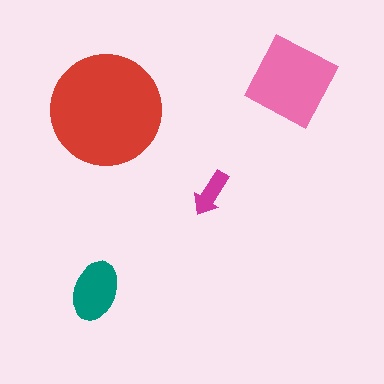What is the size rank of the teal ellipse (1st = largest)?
3rd.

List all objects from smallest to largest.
The magenta arrow, the teal ellipse, the pink square, the red circle.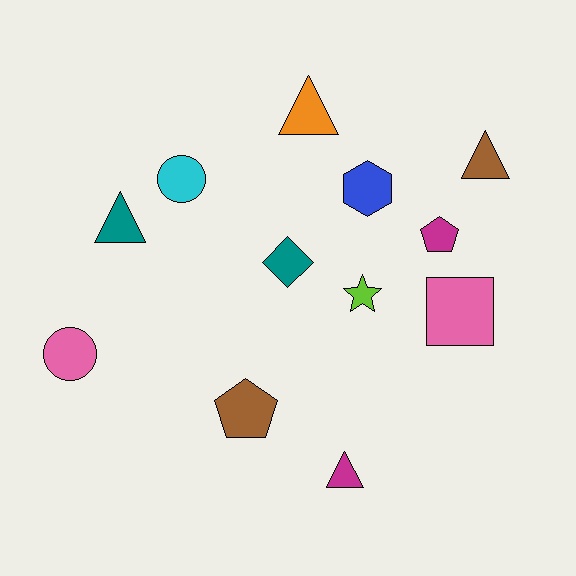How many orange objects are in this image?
There is 1 orange object.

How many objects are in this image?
There are 12 objects.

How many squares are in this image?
There is 1 square.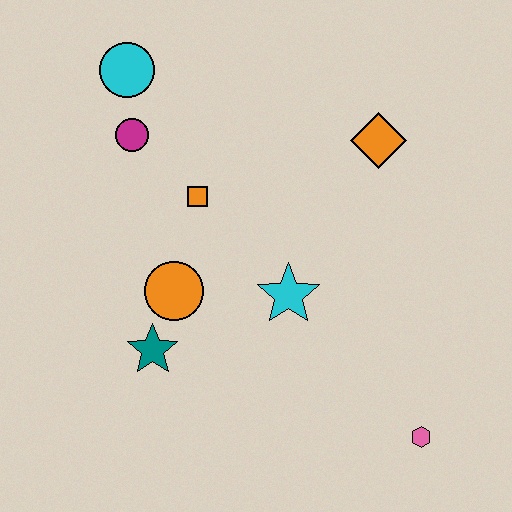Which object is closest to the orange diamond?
The cyan star is closest to the orange diamond.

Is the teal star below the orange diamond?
Yes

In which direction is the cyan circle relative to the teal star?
The cyan circle is above the teal star.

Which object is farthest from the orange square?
The pink hexagon is farthest from the orange square.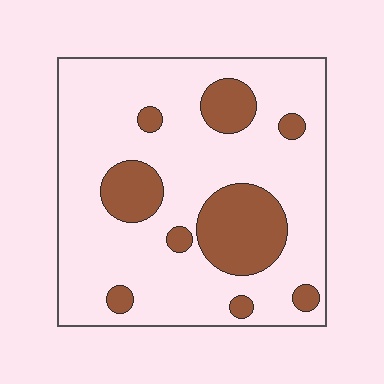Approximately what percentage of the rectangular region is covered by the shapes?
Approximately 20%.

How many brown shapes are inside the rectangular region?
9.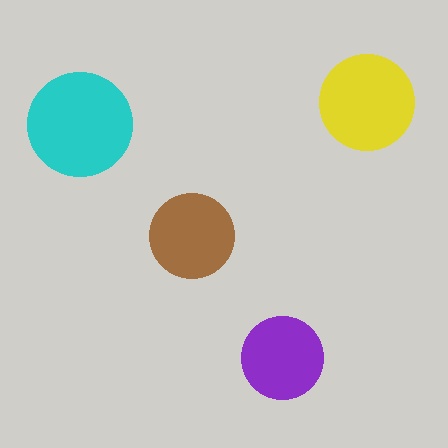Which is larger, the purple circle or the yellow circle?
The yellow one.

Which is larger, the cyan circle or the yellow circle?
The cyan one.